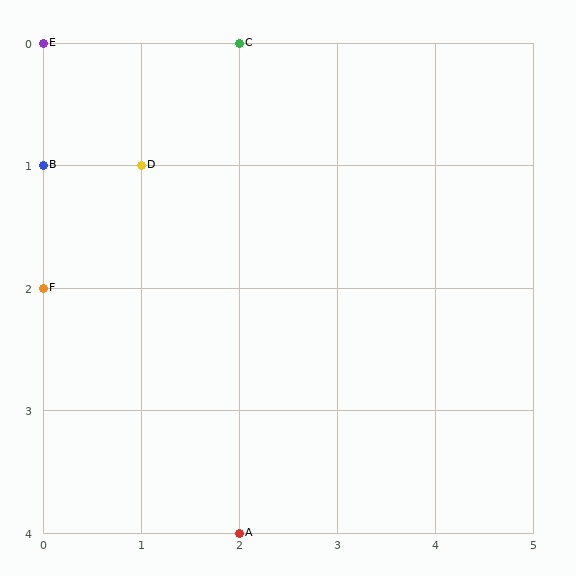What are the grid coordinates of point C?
Point C is at grid coordinates (2, 0).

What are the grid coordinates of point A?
Point A is at grid coordinates (2, 4).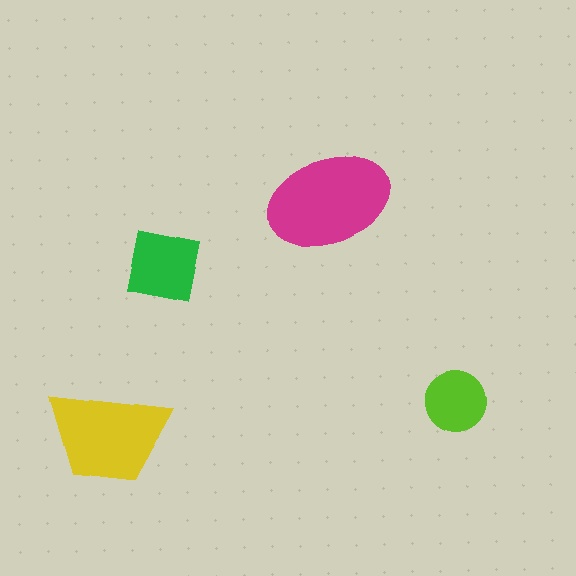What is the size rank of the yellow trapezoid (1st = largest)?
2nd.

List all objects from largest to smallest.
The magenta ellipse, the yellow trapezoid, the green square, the lime circle.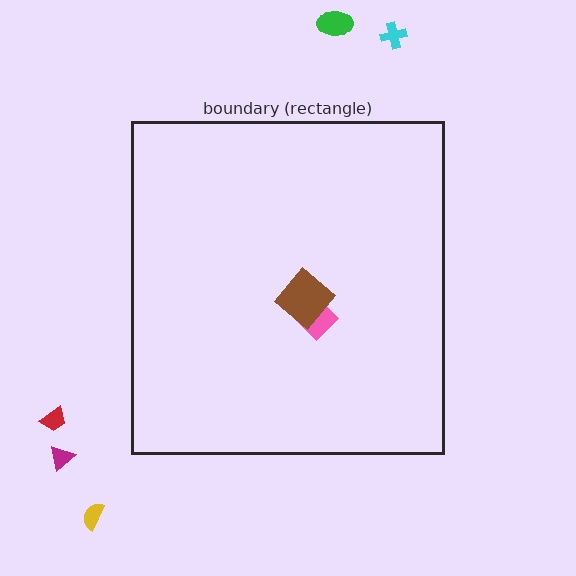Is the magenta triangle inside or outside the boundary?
Outside.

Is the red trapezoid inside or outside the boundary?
Outside.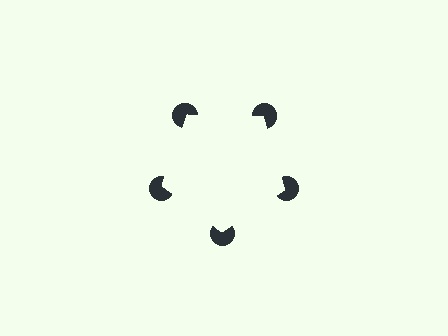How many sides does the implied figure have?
5 sides.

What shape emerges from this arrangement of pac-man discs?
An illusory pentagon — its edges are inferred from the aligned wedge cuts in the pac-man discs, not physically drawn.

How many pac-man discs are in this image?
There are 5 — one at each vertex of the illusory pentagon.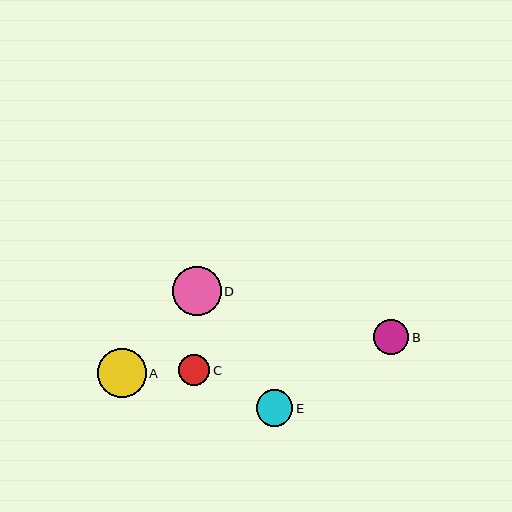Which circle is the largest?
Circle A is the largest with a size of approximately 48 pixels.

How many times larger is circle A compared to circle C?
Circle A is approximately 1.6 times the size of circle C.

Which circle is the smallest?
Circle C is the smallest with a size of approximately 31 pixels.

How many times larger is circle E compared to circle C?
Circle E is approximately 1.2 times the size of circle C.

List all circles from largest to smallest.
From largest to smallest: A, D, E, B, C.